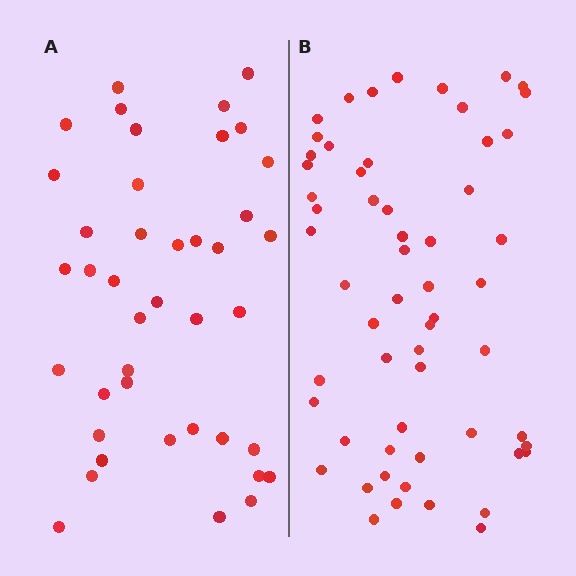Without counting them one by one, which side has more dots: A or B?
Region B (the right region) has more dots.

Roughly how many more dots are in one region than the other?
Region B has approximately 15 more dots than region A.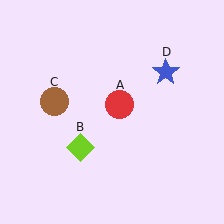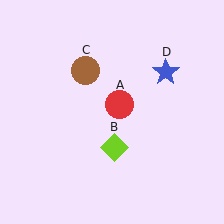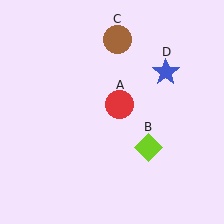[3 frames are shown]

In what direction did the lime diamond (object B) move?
The lime diamond (object B) moved right.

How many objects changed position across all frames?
2 objects changed position: lime diamond (object B), brown circle (object C).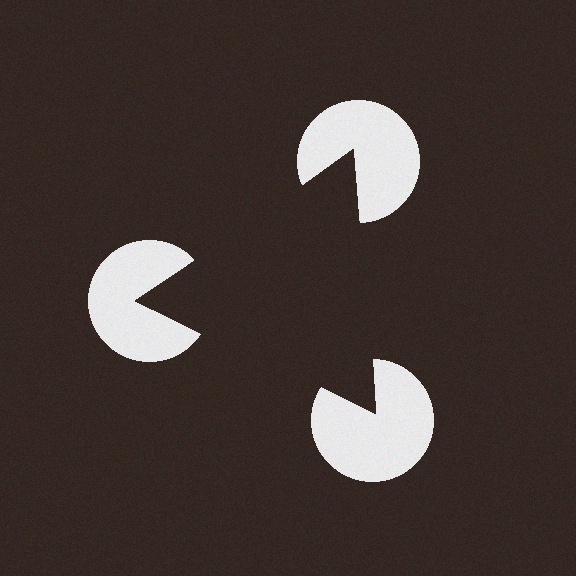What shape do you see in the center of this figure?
An illusory triangle — its edges are inferred from the aligned wedge cuts in the pac-man discs, not physically drawn.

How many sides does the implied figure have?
3 sides.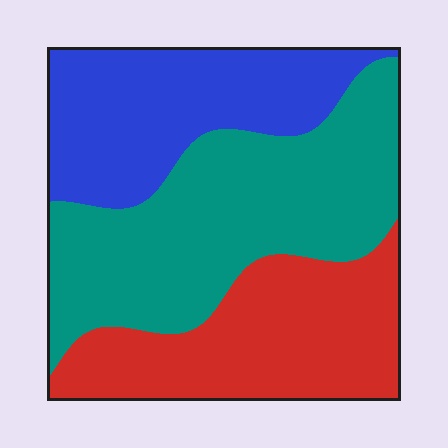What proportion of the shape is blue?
Blue takes up about one quarter (1/4) of the shape.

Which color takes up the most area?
Teal, at roughly 40%.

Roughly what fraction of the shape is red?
Red takes up about one third (1/3) of the shape.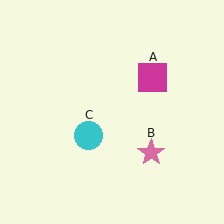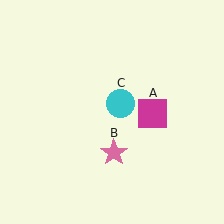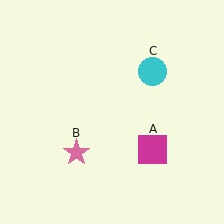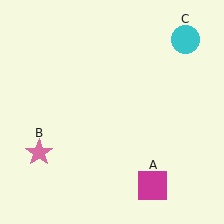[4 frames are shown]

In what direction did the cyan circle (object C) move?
The cyan circle (object C) moved up and to the right.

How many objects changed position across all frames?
3 objects changed position: magenta square (object A), pink star (object B), cyan circle (object C).